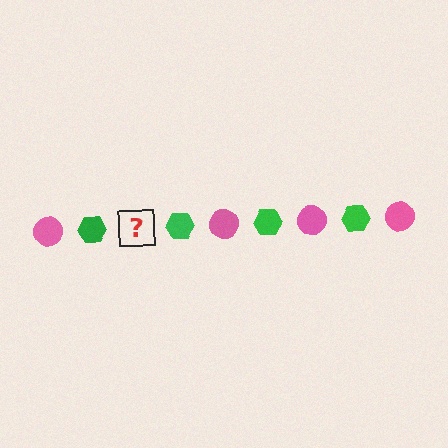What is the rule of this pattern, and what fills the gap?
The rule is that the pattern alternates between pink circle and green hexagon. The gap should be filled with a pink circle.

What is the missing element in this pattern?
The missing element is a pink circle.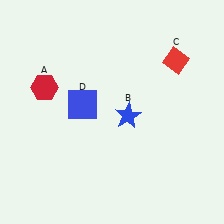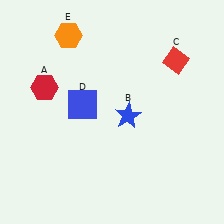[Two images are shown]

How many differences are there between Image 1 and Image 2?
There is 1 difference between the two images.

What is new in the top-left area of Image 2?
An orange hexagon (E) was added in the top-left area of Image 2.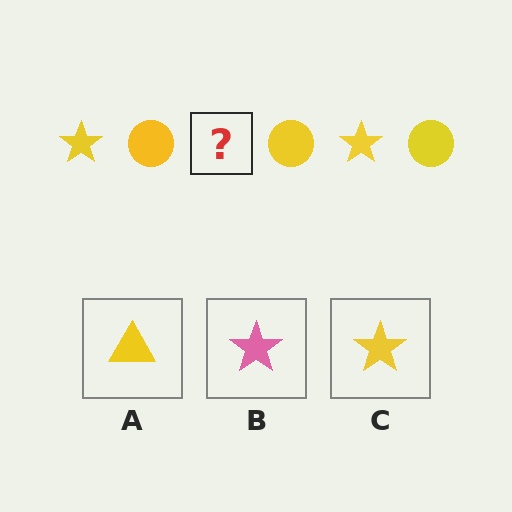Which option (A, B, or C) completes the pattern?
C.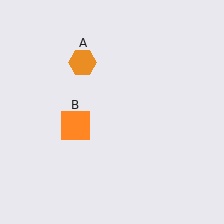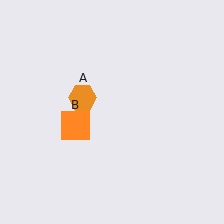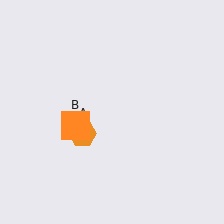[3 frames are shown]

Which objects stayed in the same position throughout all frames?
Orange square (object B) remained stationary.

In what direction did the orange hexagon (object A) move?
The orange hexagon (object A) moved down.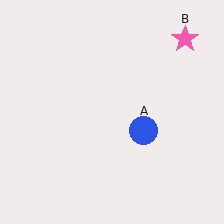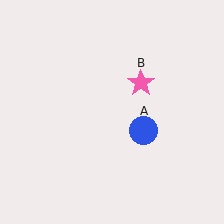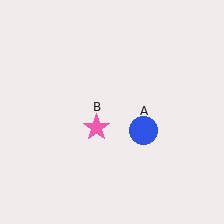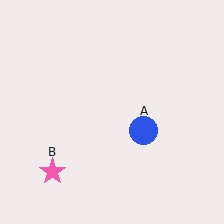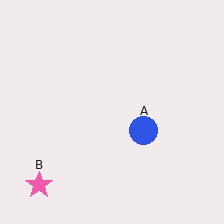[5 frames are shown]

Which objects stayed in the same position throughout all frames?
Blue circle (object A) remained stationary.